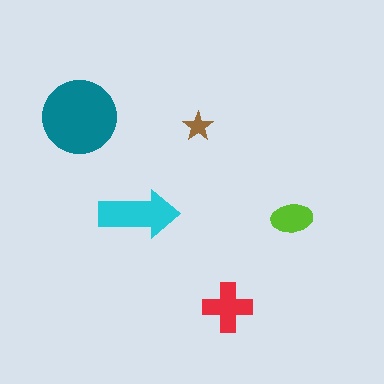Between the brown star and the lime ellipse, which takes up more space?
The lime ellipse.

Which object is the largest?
The teal circle.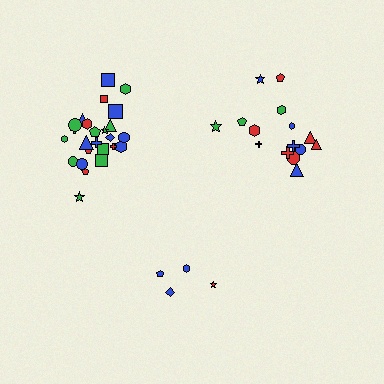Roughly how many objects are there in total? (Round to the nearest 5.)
Roughly 45 objects in total.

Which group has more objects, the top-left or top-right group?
The top-left group.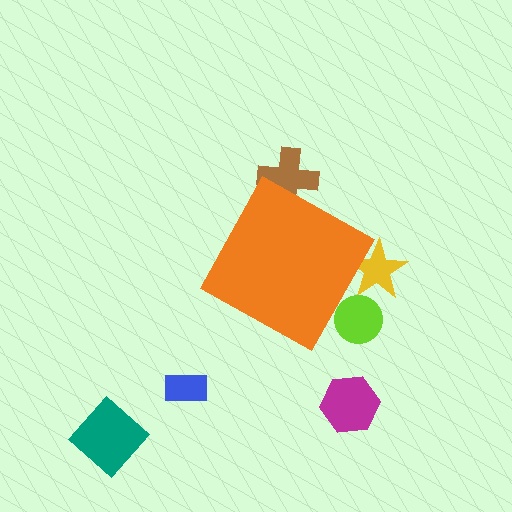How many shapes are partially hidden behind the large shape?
3 shapes are partially hidden.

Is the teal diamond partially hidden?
No, the teal diamond is fully visible.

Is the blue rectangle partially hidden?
No, the blue rectangle is fully visible.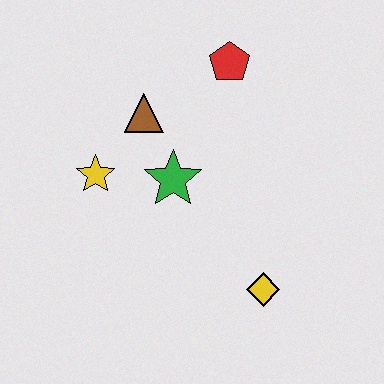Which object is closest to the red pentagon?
The brown triangle is closest to the red pentagon.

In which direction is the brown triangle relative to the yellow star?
The brown triangle is above the yellow star.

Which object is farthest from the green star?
The yellow diamond is farthest from the green star.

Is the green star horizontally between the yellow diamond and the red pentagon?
No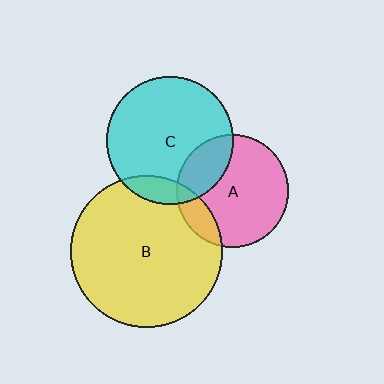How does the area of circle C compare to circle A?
Approximately 1.3 times.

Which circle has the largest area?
Circle B (yellow).